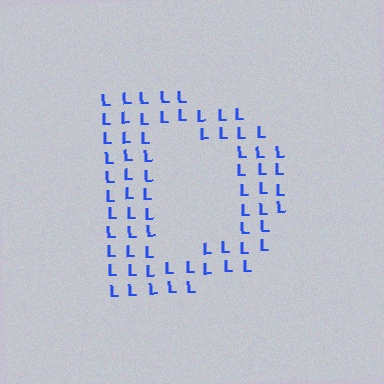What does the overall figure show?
The overall figure shows the letter D.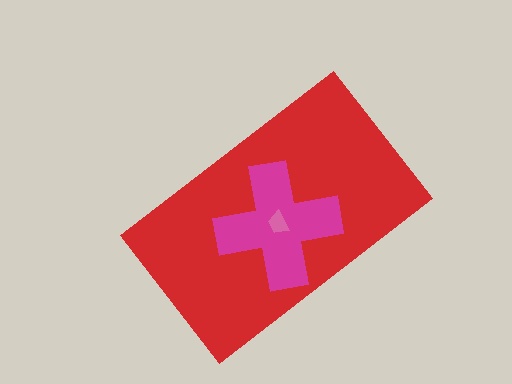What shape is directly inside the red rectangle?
The magenta cross.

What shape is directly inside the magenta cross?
The pink trapezoid.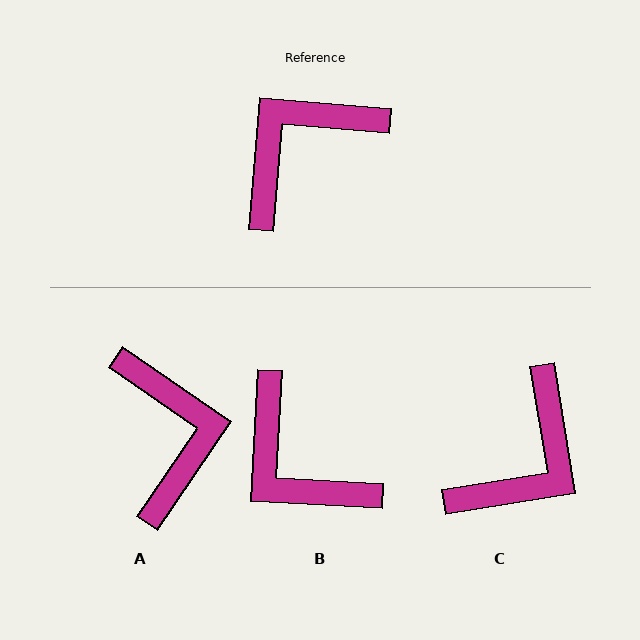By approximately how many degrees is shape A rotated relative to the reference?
Approximately 120 degrees clockwise.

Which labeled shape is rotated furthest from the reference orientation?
C, about 166 degrees away.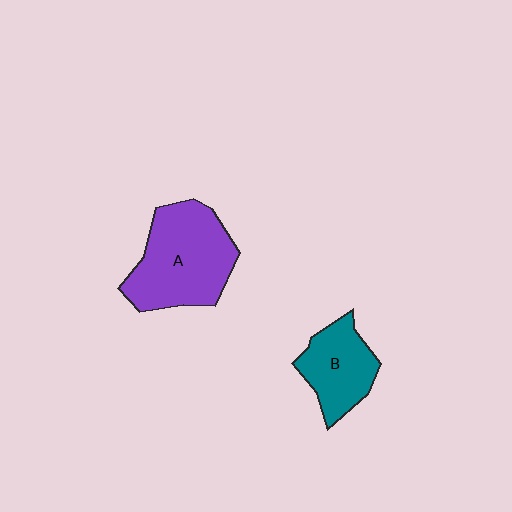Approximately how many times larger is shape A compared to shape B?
Approximately 1.6 times.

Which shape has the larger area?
Shape A (purple).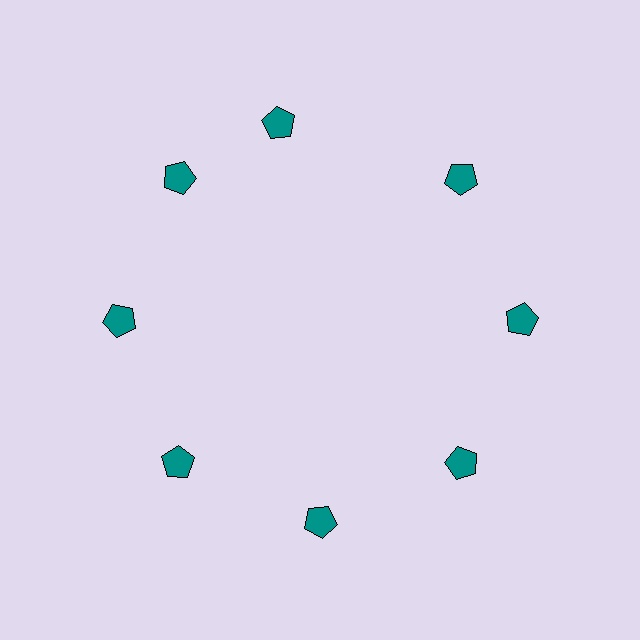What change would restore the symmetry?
The symmetry would be restored by rotating it back into even spacing with its neighbors so that all 8 pentagons sit at equal angles and equal distance from the center.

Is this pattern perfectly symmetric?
No. The 8 teal pentagons are arranged in a ring, but one element near the 12 o'clock position is rotated out of alignment along the ring, breaking the 8-fold rotational symmetry.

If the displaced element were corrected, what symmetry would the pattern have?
It would have 8-fold rotational symmetry — the pattern would map onto itself every 45 degrees.